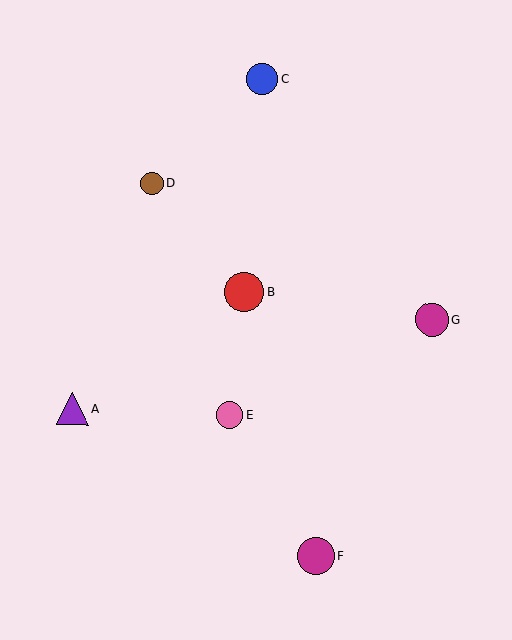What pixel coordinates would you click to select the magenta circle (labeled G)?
Click at (432, 320) to select the magenta circle G.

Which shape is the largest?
The red circle (labeled B) is the largest.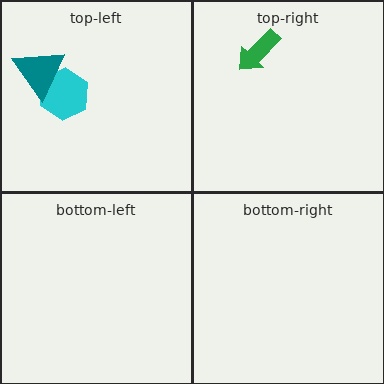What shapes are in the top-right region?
The green arrow.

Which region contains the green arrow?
The top-right region.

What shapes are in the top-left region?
The cyan hexagon, the teal triangle.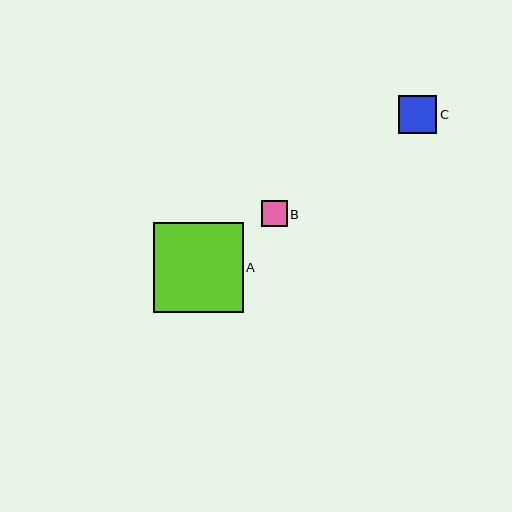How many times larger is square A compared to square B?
Square A is approximately 3.4 times the size of square B.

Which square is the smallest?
Square B is the smallest with a size of approximately 26 pixels.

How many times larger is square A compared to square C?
Square A is approximately 2.4 times the size of square C.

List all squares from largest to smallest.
From largest to smallest: A, C, B.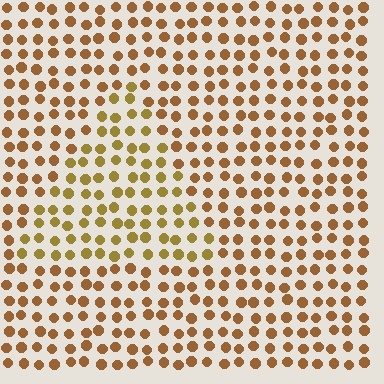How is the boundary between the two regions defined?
The boundary is defined purely by a slight shift in hue (about 22 degrees). Spacing, size, and orientation are identical on both sides.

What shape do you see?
I see a triangle.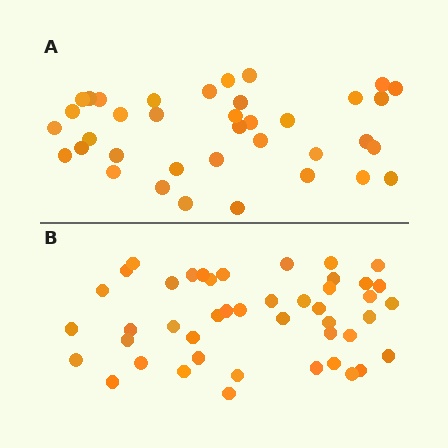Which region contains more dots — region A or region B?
Region B (the bottom region) has more dots.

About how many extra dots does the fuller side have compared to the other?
Region B has roughly 8 or so more dots than region A.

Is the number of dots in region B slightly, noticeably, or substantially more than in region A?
Region B has only slightly more — the two regions are fairly close. The ratio is roughly 1.2 to 1.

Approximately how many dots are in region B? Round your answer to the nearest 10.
About 40 dots. (The exact count is 45, which rounds to 40.)